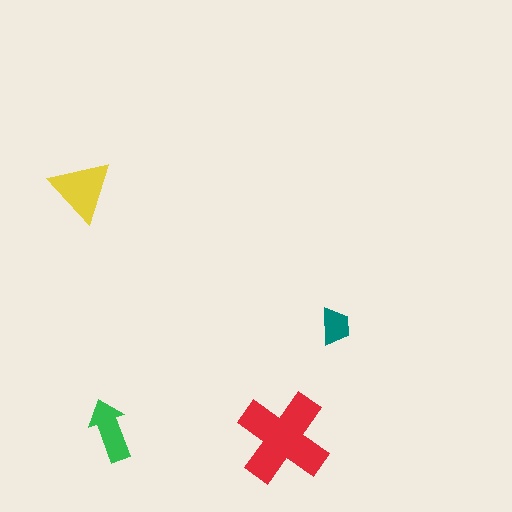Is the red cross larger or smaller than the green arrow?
Larger.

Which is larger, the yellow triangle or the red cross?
The red cross.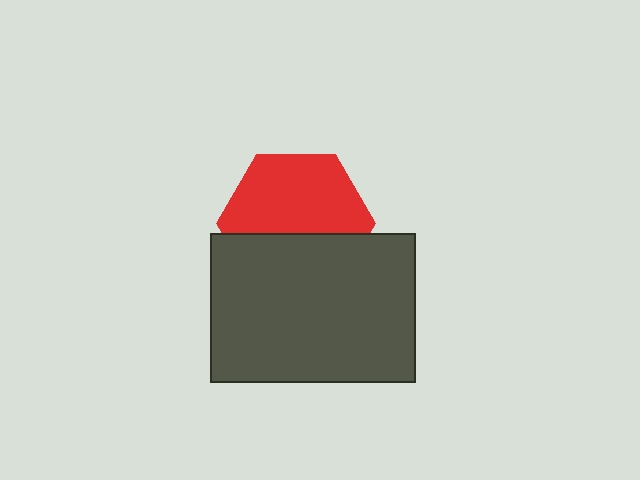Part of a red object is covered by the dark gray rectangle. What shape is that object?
It is a hexagon.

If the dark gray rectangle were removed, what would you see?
You would see the complete red hexagon.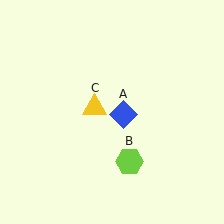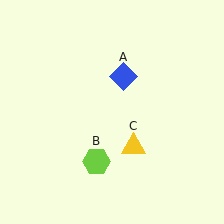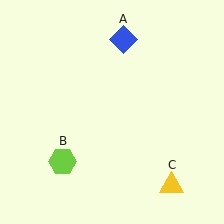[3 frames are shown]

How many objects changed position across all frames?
3 objects changed position: blue diamond (object A), lime hexagon (object B), yellow triangle (object C).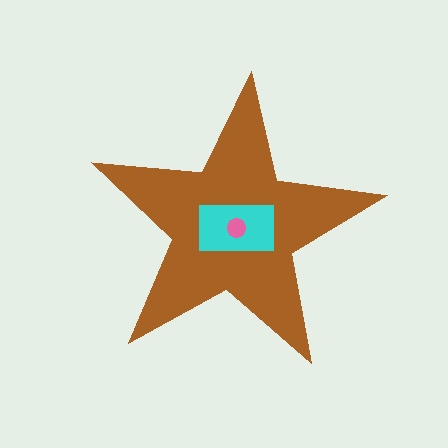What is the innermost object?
The pink circle.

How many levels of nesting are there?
3.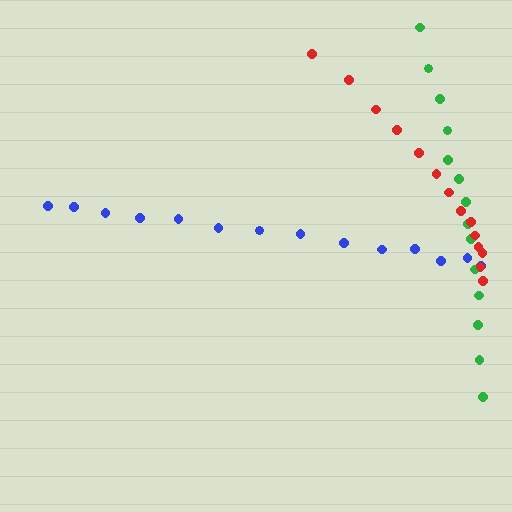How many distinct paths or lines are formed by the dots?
There are 3 distinct paths.